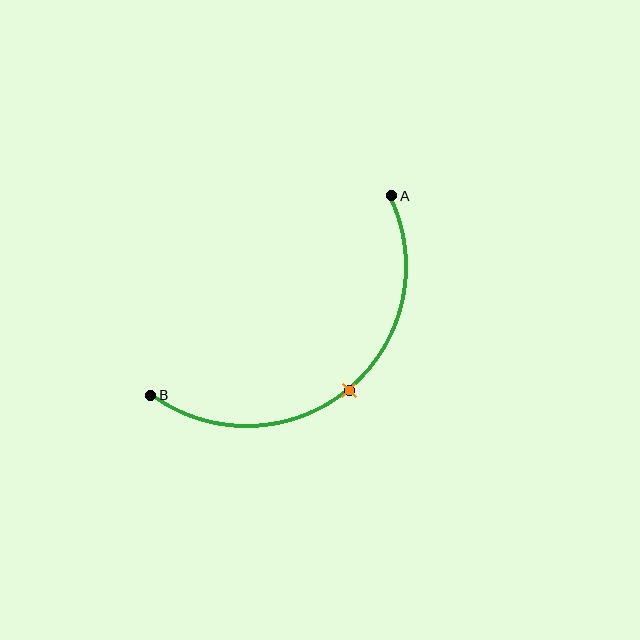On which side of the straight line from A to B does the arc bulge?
The arc bulges below and to the right of the straight line connecting A and B.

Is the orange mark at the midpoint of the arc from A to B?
Yes. The orange mark lies on the arc at equal arc-length from both A and B — it is the arc midpoint.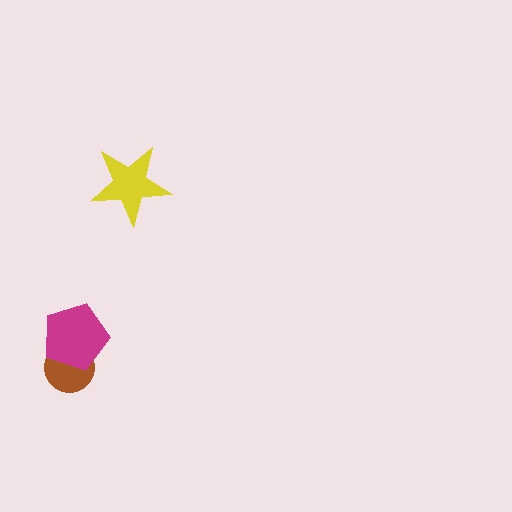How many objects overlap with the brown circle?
1 object overlaps with the brown circle.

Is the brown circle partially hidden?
Yes, it is partially covered by another shape.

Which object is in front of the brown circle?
The magenta pentagon is in front of the brown circle.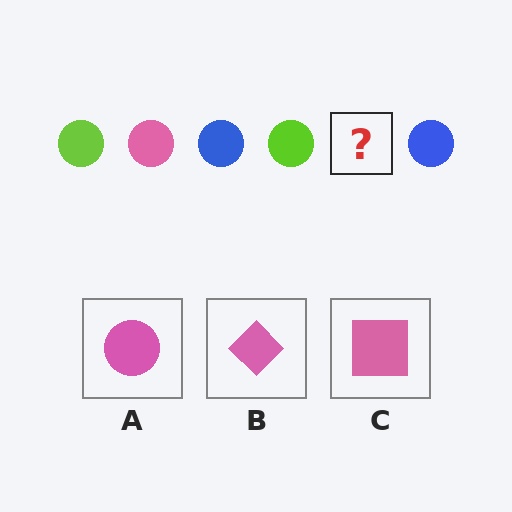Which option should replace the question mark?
Option A.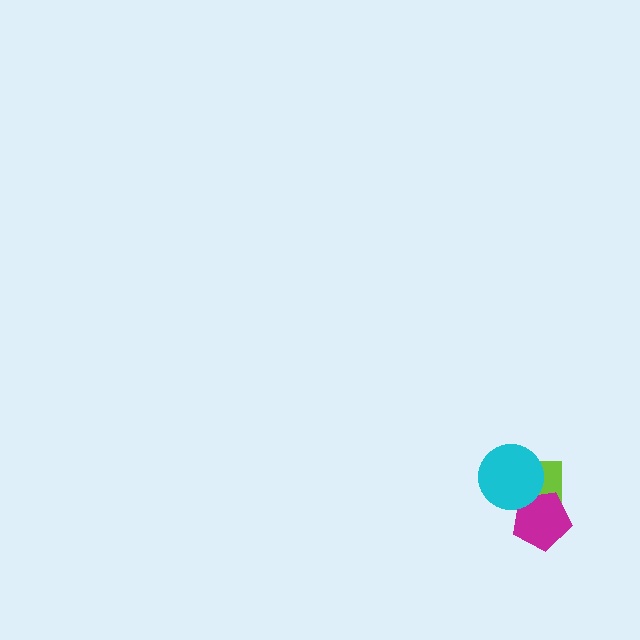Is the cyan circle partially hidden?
No, no other shape covers it.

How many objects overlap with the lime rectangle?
2 objects overlap with the lime rectangle.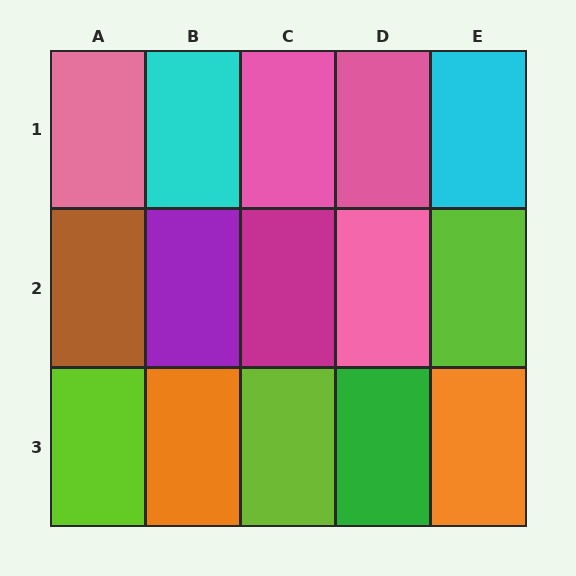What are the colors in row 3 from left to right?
Lime, orange, lime, green, orange.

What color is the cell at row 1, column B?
Cyan.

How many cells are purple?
1 cell is purple.